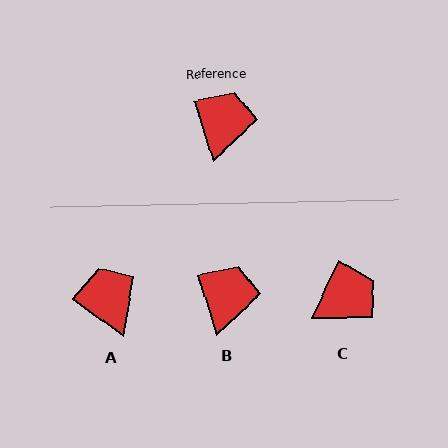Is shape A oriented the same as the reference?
No, it is off by about 37 degrees.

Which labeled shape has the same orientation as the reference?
B.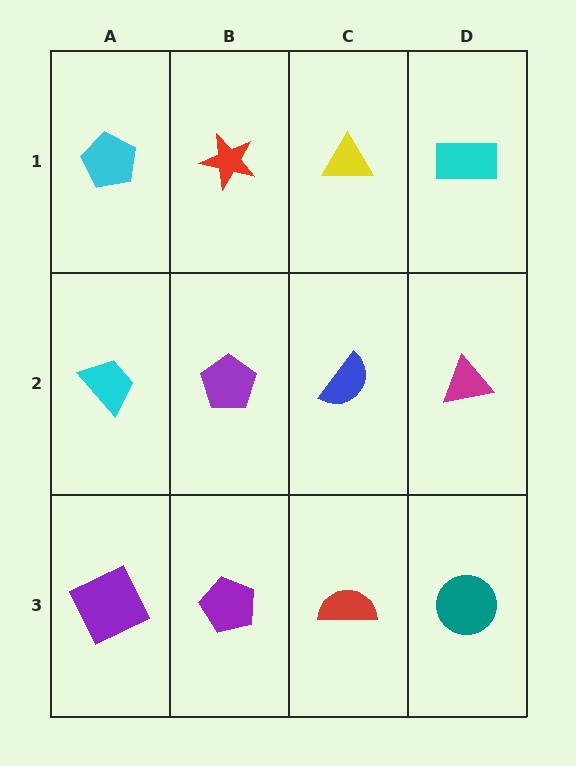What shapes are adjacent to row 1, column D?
A magenta triangle (row 2, column D), a yellow triangle (row 1, column C).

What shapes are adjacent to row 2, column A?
A cyan pentagon (row 1, column A), a purple square (row 3, column A), a purple pentagon (row 2, column B).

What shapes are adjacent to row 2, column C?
A yellow triangle (row 1, column C), a red semicircle (row 3, column C), a purple pentagon (row 2, column B), a magenta triangle (row 2, column D).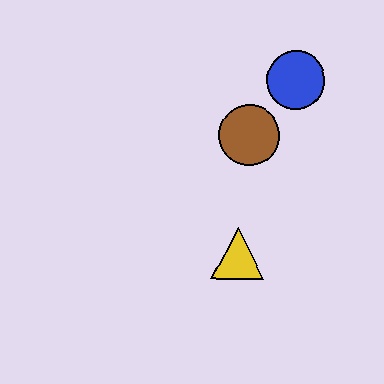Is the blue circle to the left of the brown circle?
No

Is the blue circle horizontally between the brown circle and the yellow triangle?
No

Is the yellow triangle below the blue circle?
Yes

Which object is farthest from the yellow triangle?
The blue circle is farthest from the yellow triangle.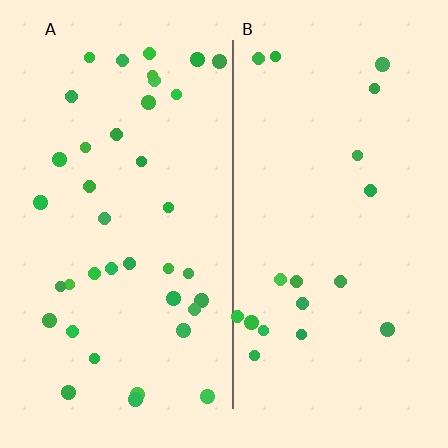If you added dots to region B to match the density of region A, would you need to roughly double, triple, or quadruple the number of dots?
Approximately double.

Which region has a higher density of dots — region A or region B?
A (the left).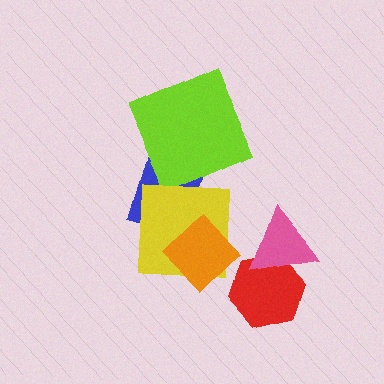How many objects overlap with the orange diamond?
2 objects overlap with the orange diamond.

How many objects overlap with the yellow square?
2 objects overlap with the yellow square.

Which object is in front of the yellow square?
The orange diamond is in front of the yellow square.